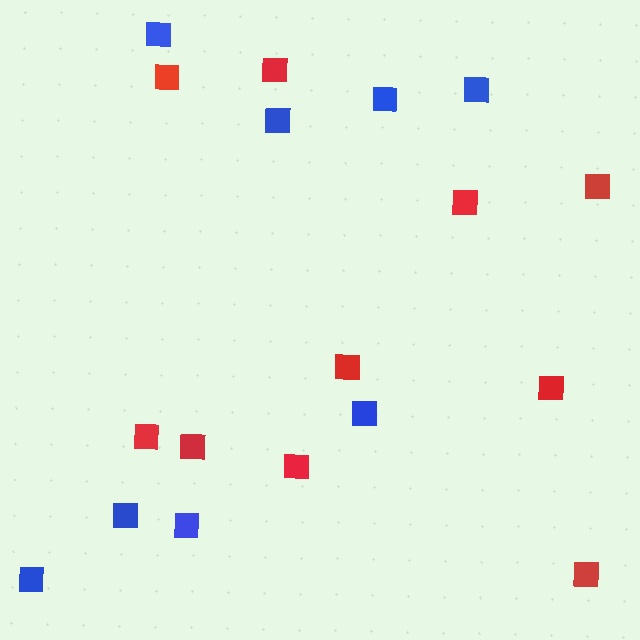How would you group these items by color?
There are 2 groups: one group of red squares (10) and one group of blue squares (8).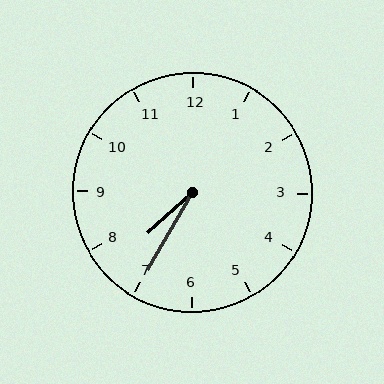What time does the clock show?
7:35.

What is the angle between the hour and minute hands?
Approximately 18 degrees.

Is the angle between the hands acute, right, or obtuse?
It is acute.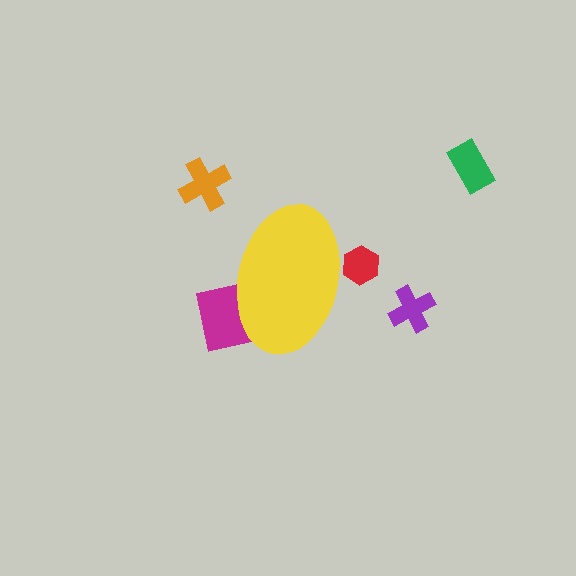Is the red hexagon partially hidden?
Yes, the red hexagon is partially hidden behind the yellow ellipse.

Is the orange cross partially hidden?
No, the orange cross is fully visible.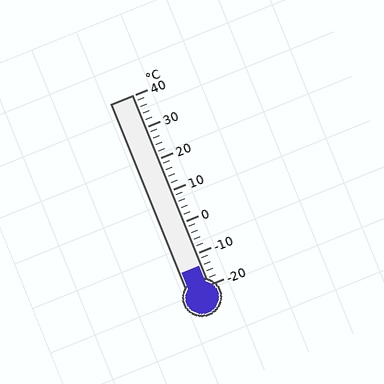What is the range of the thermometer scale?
The thermometer scale ranges from -20°C to 40°C.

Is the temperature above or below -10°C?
The temperature is below -10°C.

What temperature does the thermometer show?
The thermometer shows approximately -14°C.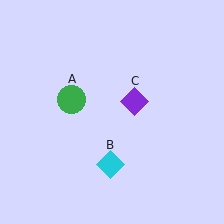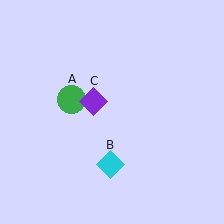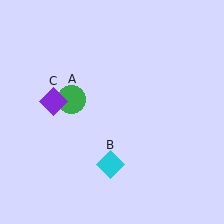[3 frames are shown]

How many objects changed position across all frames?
1 object changed position: purple diamond (object C).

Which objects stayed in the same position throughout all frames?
Green circle (object A) and cyan diamond (object B) remained stationary.